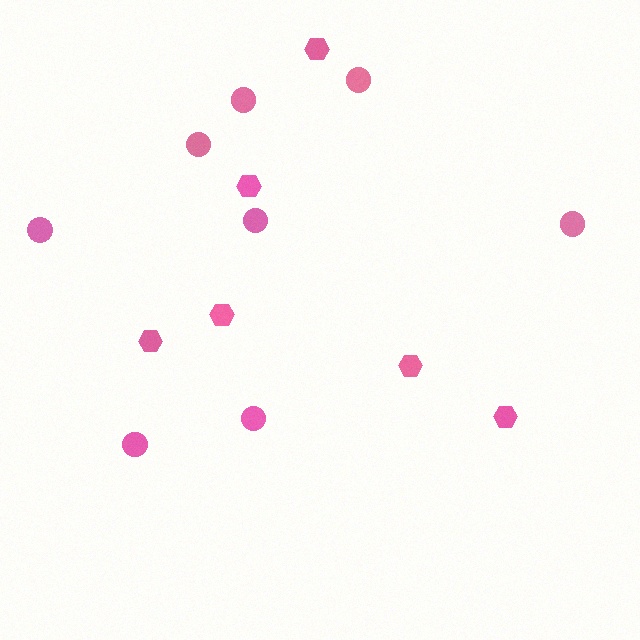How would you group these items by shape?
There are 2 groups: one group of circles (8) and one group of hexagons (6).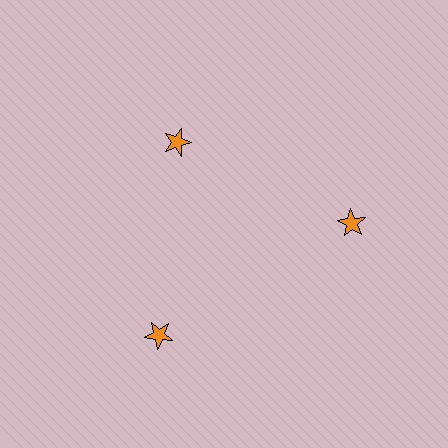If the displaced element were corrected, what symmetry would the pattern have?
It would have 3-fold rotational symmetry — the pattern would map onto itself every 120 degrees.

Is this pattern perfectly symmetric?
No. The 3 orange stars are arranged in a ring, but one element near the 11 o'clock position is pulled inward toward the center, breaking the 3-fold rotational symmetry.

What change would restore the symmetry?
The symmetry would be restored by moving it outward, back onto the ring so that all 3 stars sit at equal angles and equal distance from the center.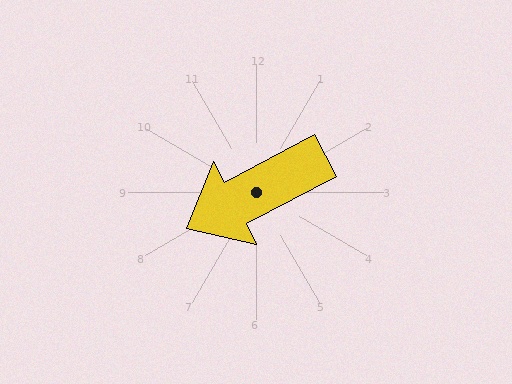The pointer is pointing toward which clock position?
Roughly 8 o'clock.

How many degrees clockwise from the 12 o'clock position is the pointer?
Approximately 242 degrees.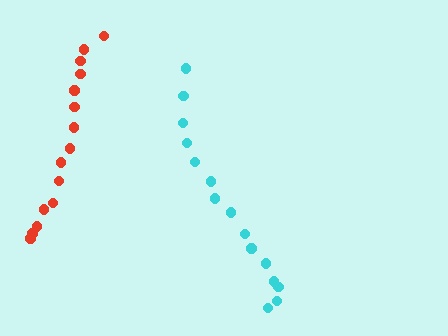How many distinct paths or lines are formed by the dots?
There are 2 distinct paths.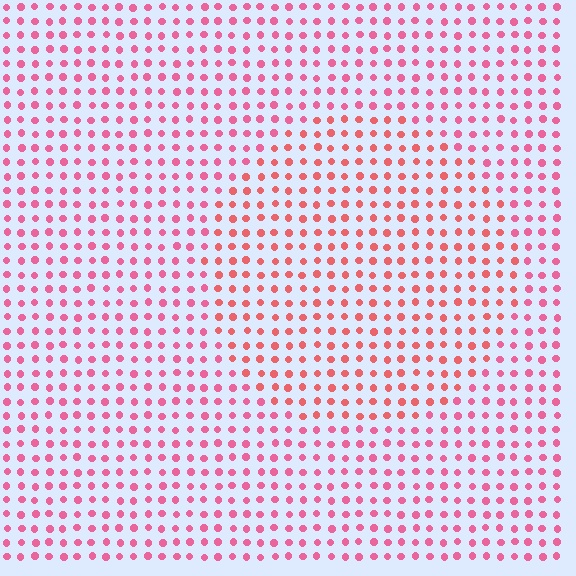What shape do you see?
I see a circle.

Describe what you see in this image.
The image is filled with small pink elements in a uniform arrangement. A circle-shaped region is visible where the elements are tinted to a slightly different hue, forming a subtle color boundary.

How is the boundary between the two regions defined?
The boundary is defined purely by a slight shift in hue (about 22 degrees). Spacing, size, and orientation are identical on both sides.